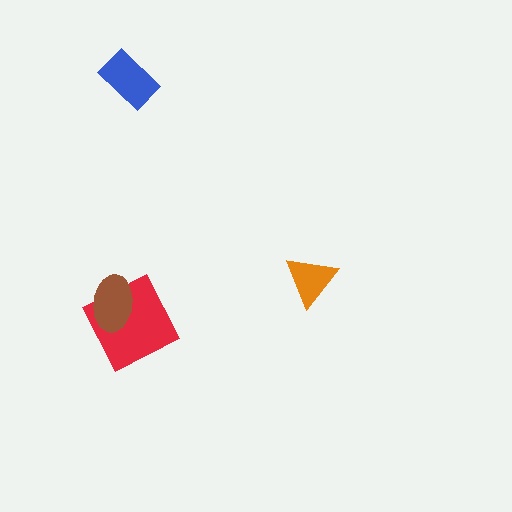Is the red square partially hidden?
Yes, it is partially covered by another shape.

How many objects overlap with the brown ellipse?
1 object overlaps with the brown ellipse.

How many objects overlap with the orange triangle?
0 objects overlap with the orange triangle.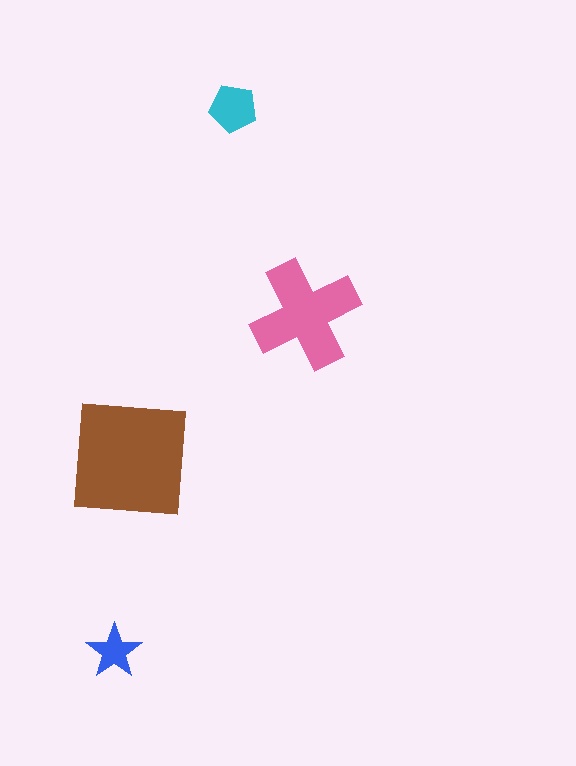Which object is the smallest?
The blue star.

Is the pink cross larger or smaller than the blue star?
Larger.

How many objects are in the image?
There are 4 objects in the image.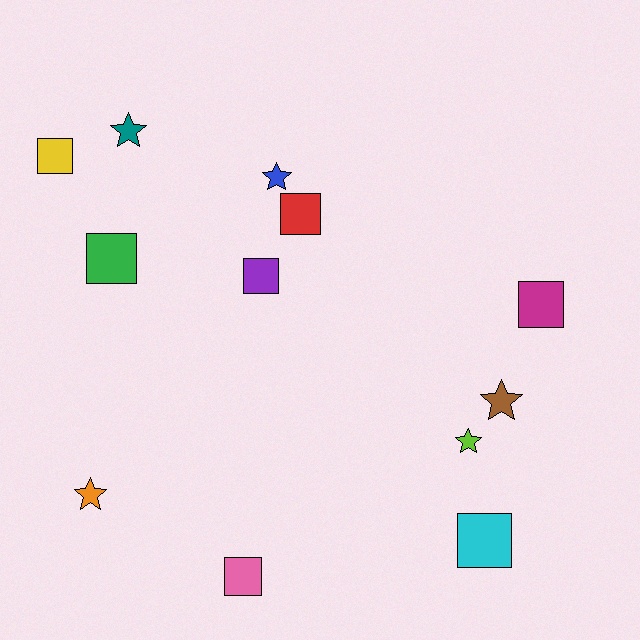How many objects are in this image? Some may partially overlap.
There are 12 objects.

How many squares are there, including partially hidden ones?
There are 7 squares.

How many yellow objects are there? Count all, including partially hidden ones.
There is 1 yellow object.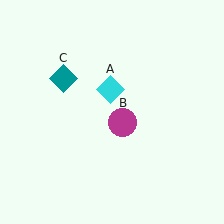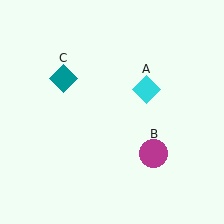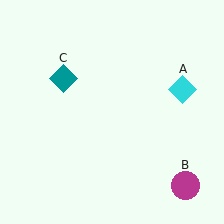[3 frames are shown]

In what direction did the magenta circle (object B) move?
The magenta circle (object B) moved down and to the right.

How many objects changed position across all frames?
2 objects changed position: cyan diamond (object A), magenta circle (object B).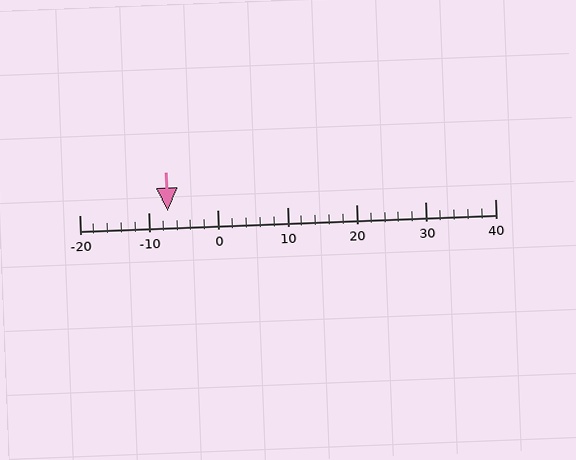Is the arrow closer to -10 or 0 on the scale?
The arrow is closer to -10.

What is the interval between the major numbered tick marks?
The major tick marks are spaced 10 units apart.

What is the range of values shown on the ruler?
The ruler shows values from -20 to 40.